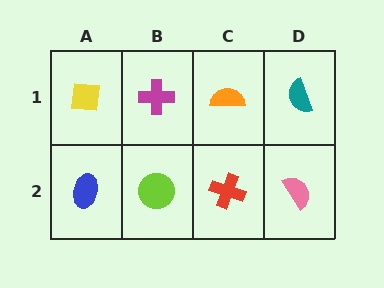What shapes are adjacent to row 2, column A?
A yellow square (row 1, column A), a lime circle (row 2, column B).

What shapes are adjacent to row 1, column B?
A lime circle (row 2, column B), a yellow square (row 1, column A), an orange semicircle (row 1, column C).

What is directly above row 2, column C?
An orange semicircle.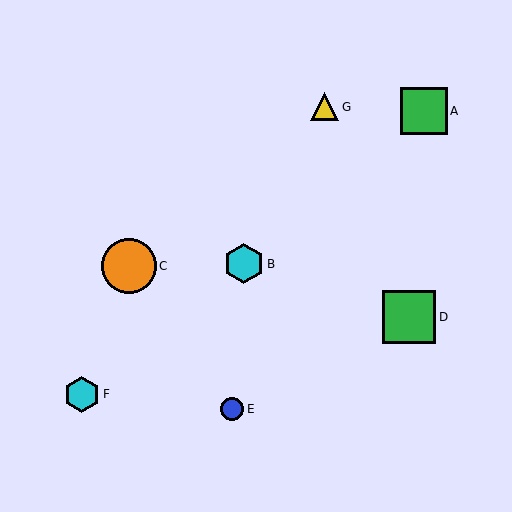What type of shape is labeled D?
Shape D is a green square.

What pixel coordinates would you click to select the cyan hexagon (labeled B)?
Click at (244, 264) to select the cyan hexagon B.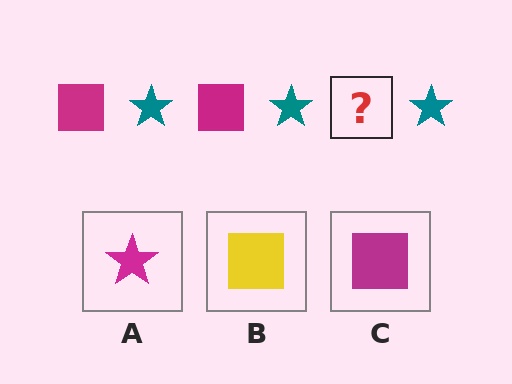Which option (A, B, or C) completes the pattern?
C.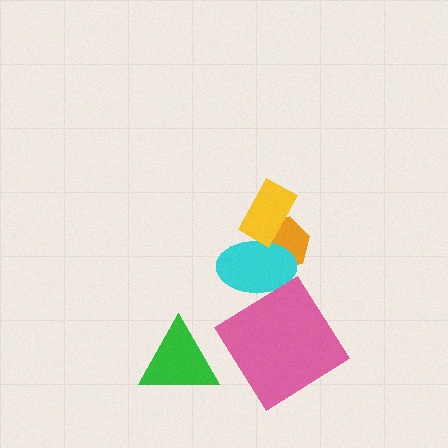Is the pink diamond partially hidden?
No, no other shape covers it.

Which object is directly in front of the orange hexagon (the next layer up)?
The cyan ellipse is directly in front of the orange hexagon.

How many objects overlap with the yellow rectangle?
2 objects overlap with the yellow rectangle.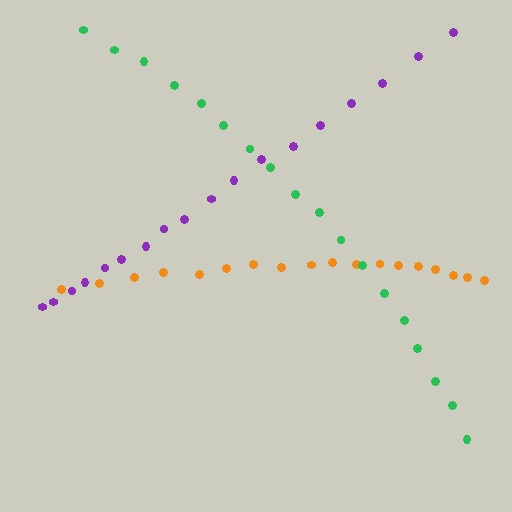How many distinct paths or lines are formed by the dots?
There are 3 distinct paths.